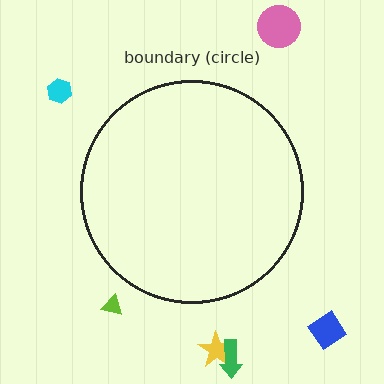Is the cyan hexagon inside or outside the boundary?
Outside.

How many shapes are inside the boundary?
0 inside, 6 outside.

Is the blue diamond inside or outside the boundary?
Outside.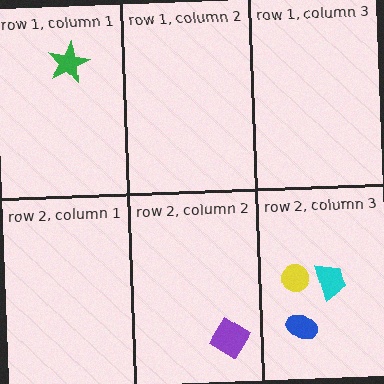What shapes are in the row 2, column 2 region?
The purple diamond.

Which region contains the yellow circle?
The row 2, column 3 region.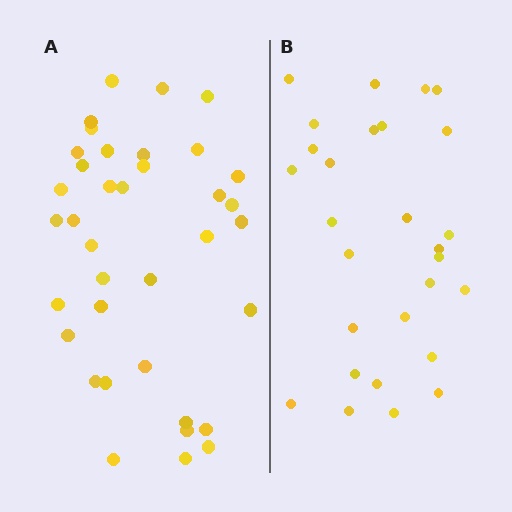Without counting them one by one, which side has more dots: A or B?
Region A (the left region) has more dots.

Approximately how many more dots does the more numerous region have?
Region A has roughly 8 or so more dots than region B.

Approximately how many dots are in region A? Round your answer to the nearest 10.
About 40 dots. (The exact count is 37, which rounds to 40.)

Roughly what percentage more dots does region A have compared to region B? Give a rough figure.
About 30% more.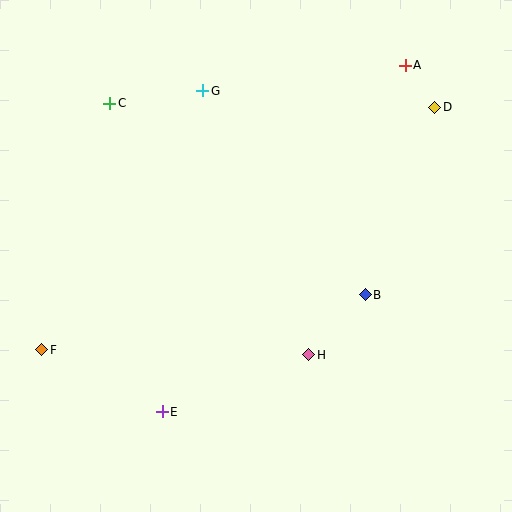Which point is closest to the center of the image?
Point H at (309, 355) is closest to the center.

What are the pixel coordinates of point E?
Point E is at (162, 412).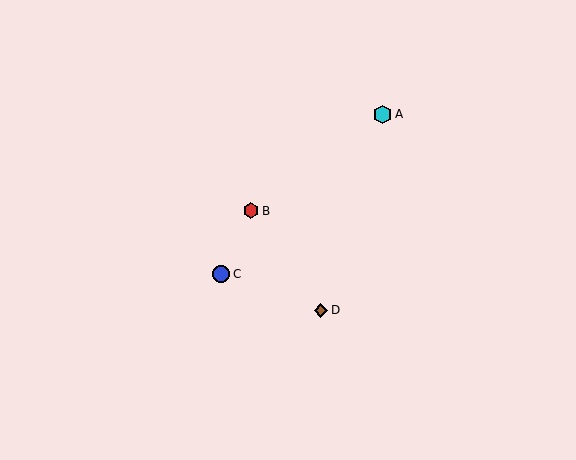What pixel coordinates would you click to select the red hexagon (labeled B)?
Click at (251, 211) to select the red hexagon B.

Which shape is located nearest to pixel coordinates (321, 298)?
The brown diamond (labeled D) at (321, 310) is nearest to that location.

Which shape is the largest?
The cyan hexagon (labeled A) is the largest.